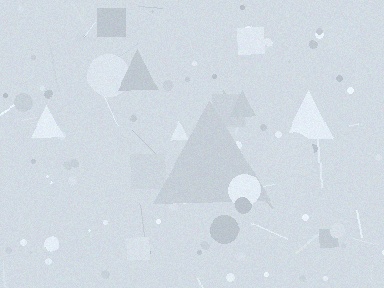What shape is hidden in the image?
A triangle is hidden in the image.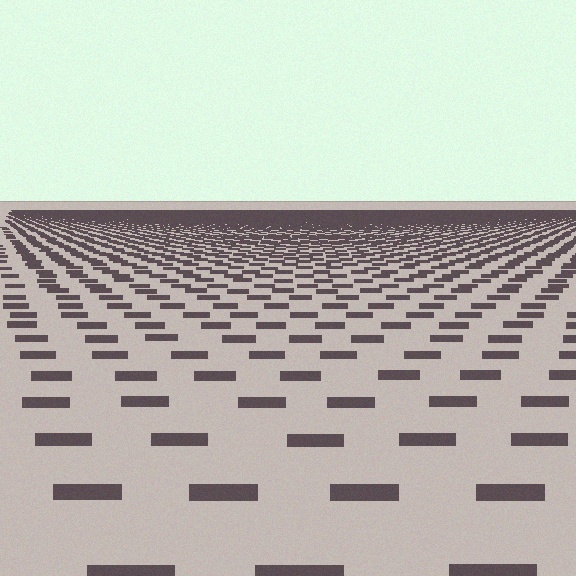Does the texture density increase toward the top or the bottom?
Density increases toward the top.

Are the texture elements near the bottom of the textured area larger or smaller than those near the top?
Larger. Near the bottom, elements are closer to the viewer and appear at a bigger on-screen size.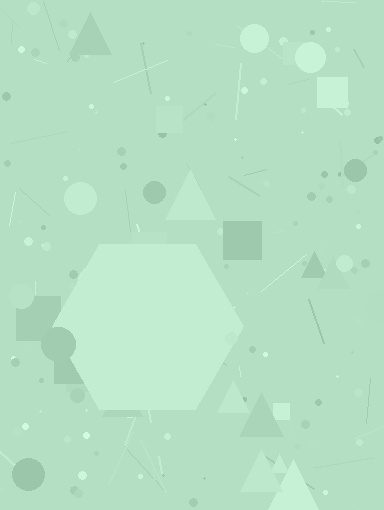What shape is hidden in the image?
A hexagon is hidden in the image.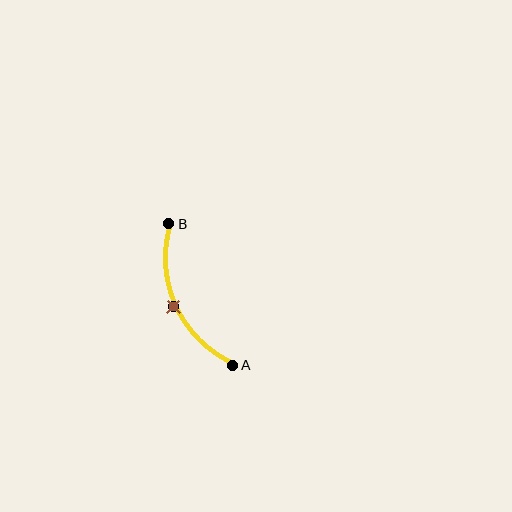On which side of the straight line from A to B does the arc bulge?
The arc bulges to the left of the straight line connecting A and B.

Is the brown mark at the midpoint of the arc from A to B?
Yes. The brown mark lies on the arc at equal arc-length from both A and B — it is the arc midpoint.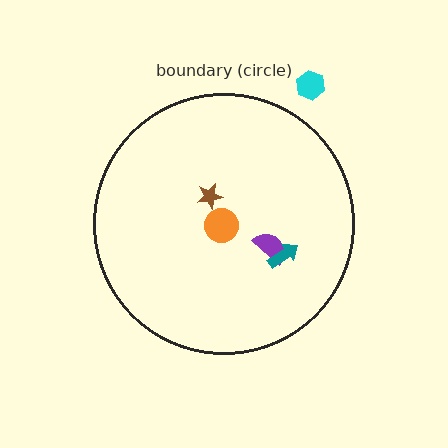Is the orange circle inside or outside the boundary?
Inside.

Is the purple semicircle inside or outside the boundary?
Inside.